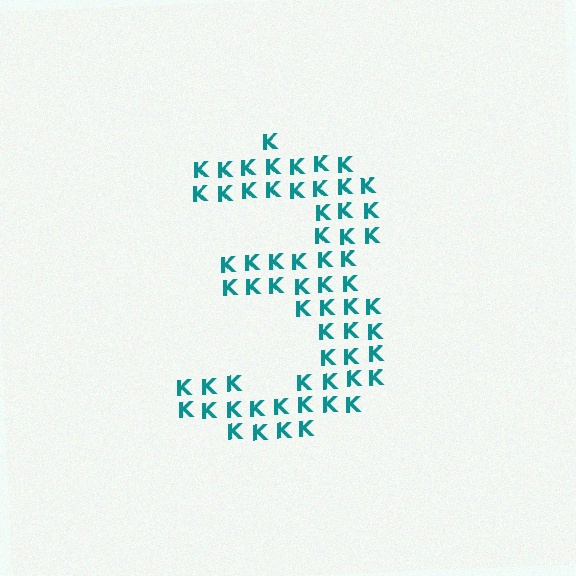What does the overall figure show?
The overall figure shows the digit 3.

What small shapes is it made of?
It is made of small letter K's.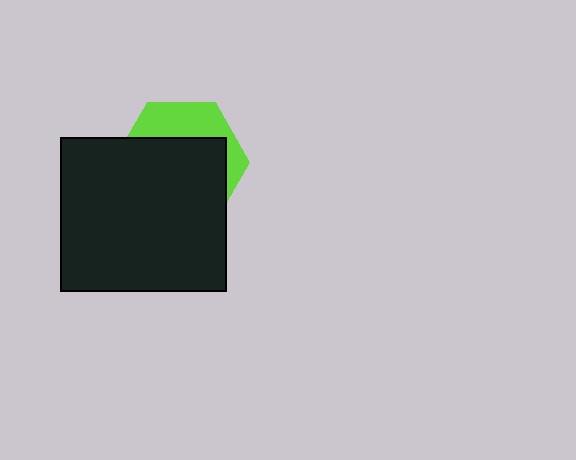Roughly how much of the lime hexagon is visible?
A small part of it is visible (roughly 32%).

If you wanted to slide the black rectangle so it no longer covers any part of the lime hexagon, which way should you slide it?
Slide it down — that is the most direct way to separate the two shapes.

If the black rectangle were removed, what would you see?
You would see the complete lime hexagon.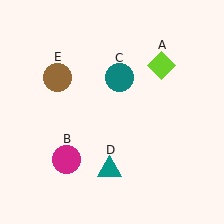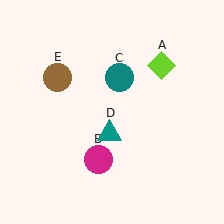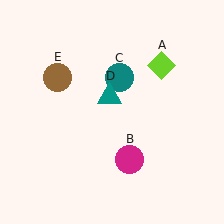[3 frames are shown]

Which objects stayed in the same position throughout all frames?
Lime diamond (object A) and teal circle (object C) and brown circle (object E) remained stationary.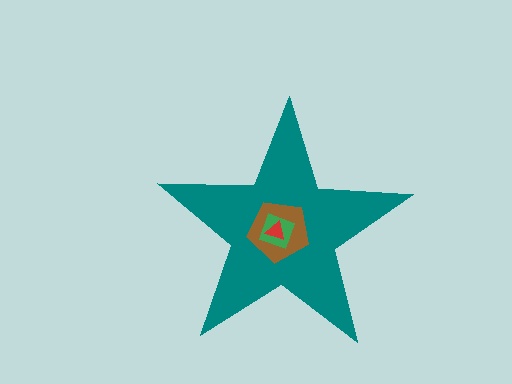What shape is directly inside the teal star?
The brown pentagon.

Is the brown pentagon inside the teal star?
Yes.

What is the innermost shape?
The red triangle.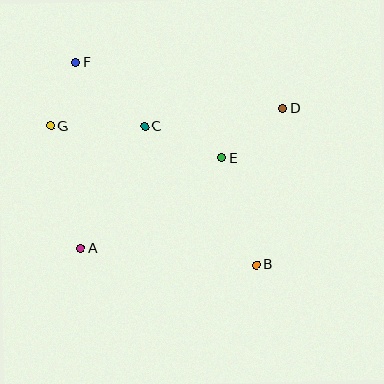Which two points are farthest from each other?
Points B and F are farthest from each other.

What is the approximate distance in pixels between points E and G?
The distance between E and G is approximately 174 pixels.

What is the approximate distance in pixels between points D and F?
The distance between D and F is approximately 212 pixels.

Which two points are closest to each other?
Points F and G are closest to each other.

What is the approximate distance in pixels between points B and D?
The distance between B and D is approximately 159 pixels.